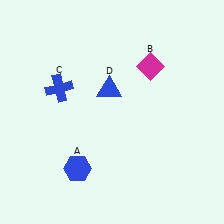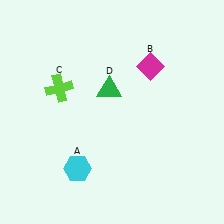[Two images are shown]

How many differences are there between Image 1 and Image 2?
There are 3 differences between the two images.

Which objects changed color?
A changed from blue to cyan. C changed from blue to lime. D changed from blue to green.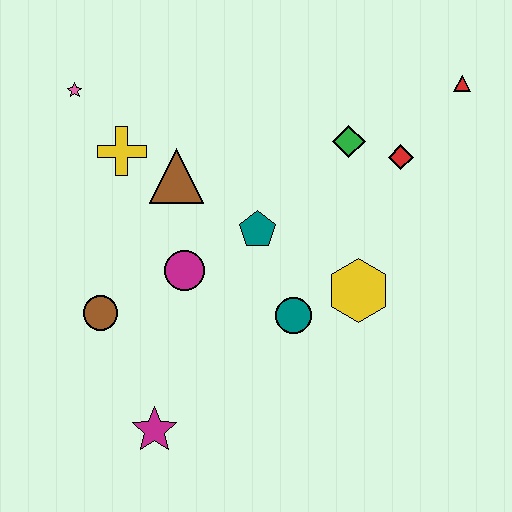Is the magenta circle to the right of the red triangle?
No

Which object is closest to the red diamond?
The green diamond is closest to the red diamond.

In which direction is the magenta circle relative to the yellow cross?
The magenta circle is below the yellow cross.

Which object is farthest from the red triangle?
The magenta star is farthest from the red triangle.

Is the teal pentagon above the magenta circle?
Yes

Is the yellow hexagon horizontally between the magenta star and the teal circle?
No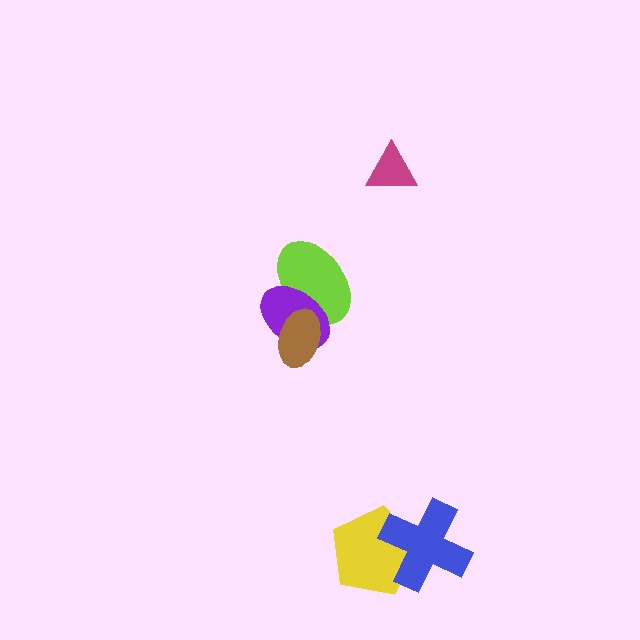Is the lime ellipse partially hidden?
Yes, it is partially covered by another shape.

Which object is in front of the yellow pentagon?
The blue cross is in front of the yellow pentagon.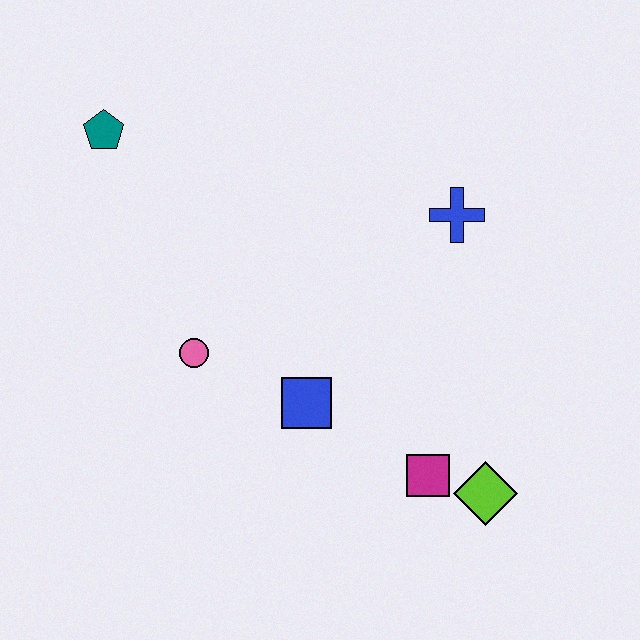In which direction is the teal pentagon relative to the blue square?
The teal pentagon is above the blue square.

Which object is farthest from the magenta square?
The teal pentagon is farthest from the magenta square.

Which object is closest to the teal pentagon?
The pink circle is closest to the teal pentagon.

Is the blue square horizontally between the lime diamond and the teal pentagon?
Yes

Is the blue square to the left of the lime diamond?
Yes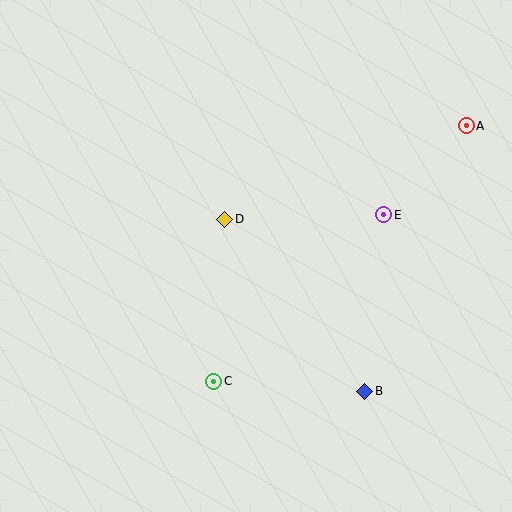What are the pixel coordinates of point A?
Point A is at (466, 126).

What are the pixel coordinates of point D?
Point D is at (225, 219).